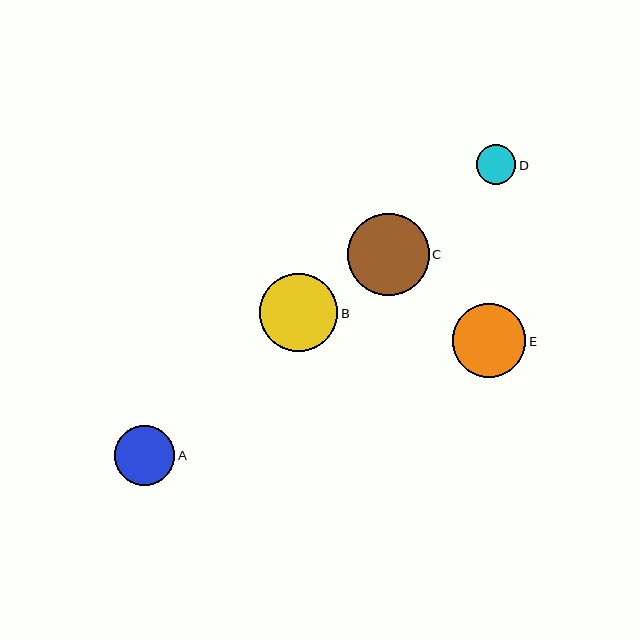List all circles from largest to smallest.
From largest to smallest: C, B, E, A, D.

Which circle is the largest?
Circle C is the largest with a size of approximately 82 pixels.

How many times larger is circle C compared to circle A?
Circle C is approximately 1.4 times the size of circle A.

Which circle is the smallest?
Circle D is the smallest with a size of approximately 39 pixels.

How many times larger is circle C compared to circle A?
Circle C is approximately 1.4 times the size of circle A.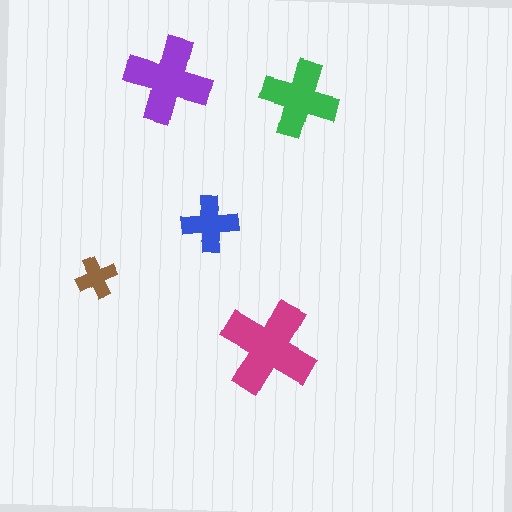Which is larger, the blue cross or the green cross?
The green one.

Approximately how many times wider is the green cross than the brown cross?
About 2 times wider.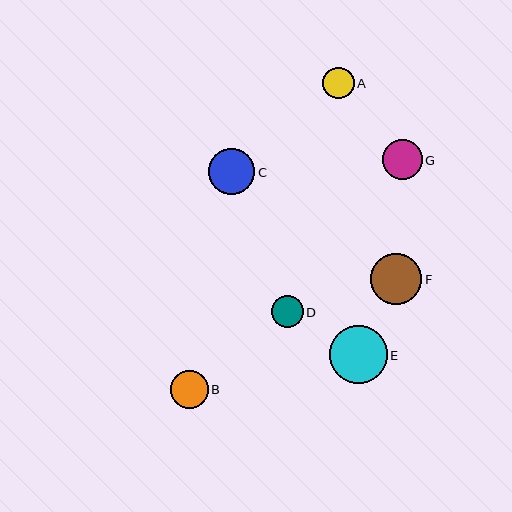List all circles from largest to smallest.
From largest to smallest: E, F, C, G, B, D, A.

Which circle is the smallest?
Circle A is the smallest with a size of approximately 31 pixels.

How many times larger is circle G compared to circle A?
Circle G is approximately 1.3 times the size of circle A.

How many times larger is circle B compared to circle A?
Circle B is approximately 1.2 times the size of circle A.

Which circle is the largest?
Circle E is the largest with a size of approximately 58 pixels.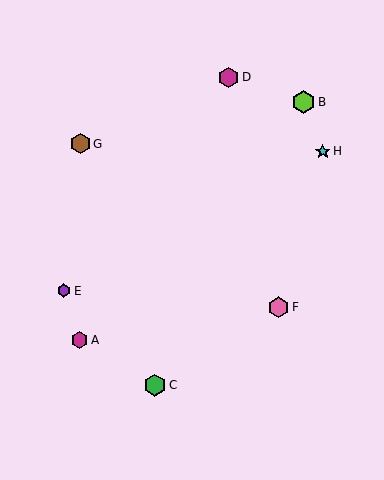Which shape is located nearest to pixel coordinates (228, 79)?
The magenta hexagon (labeled D) at (229, 77) is nearest to that location.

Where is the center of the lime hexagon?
The center of the lime hexagon is at (304, 102).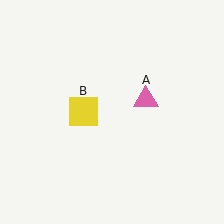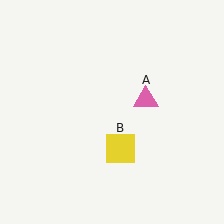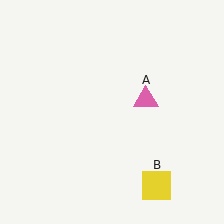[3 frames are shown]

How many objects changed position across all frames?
1 object changed position: yellow square (object B).